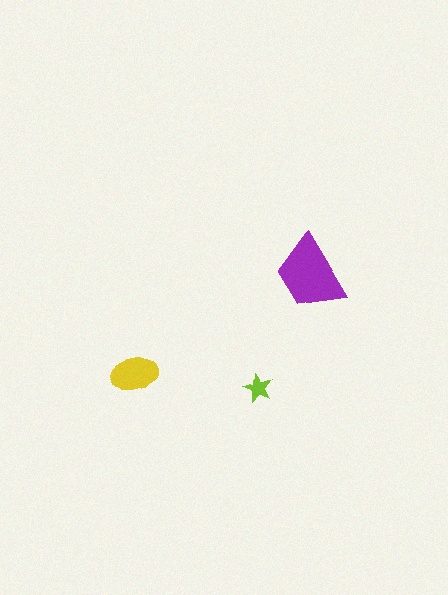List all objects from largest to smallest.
The purple trapezoid, the yellow ellipse, the lime star.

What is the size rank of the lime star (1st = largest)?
3rd.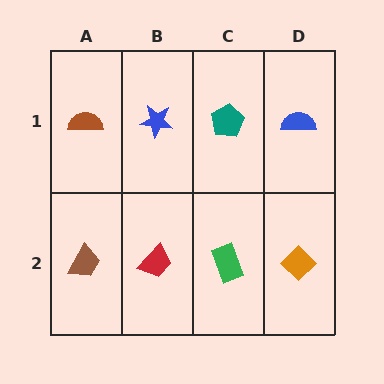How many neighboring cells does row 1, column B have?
3.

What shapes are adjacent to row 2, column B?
A blue star (row 1, column B), a brown trapezoid (row 2, column A), a green rectangle (row 2, column C).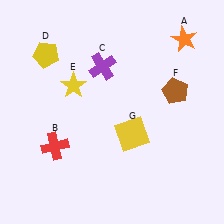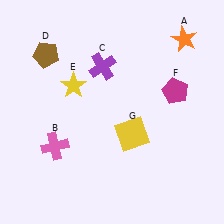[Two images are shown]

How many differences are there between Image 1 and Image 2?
There are 3 differences between the two images.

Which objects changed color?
B changed from red to pink. D changed from yellow to brown. F changed from brown to magenta.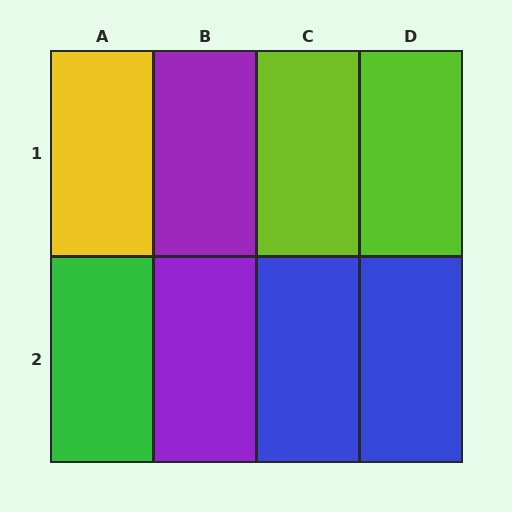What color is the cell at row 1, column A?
Yellow.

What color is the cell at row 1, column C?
Lime.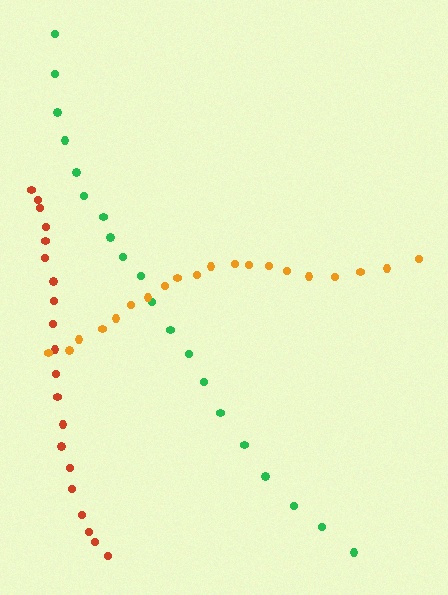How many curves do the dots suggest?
There are 3 distinct paths.